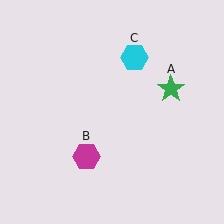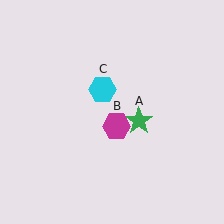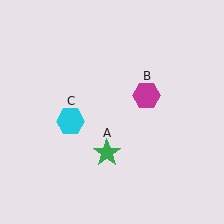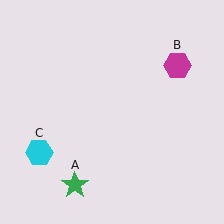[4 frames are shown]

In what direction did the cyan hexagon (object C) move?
The cyan hexagon (object C) moved down and to the left.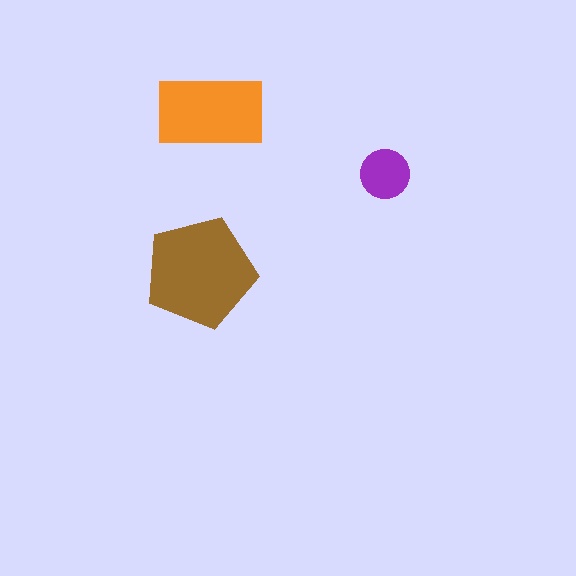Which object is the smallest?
The purple circle.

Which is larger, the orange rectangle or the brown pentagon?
The brown pentagon.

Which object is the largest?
The brown pentagon.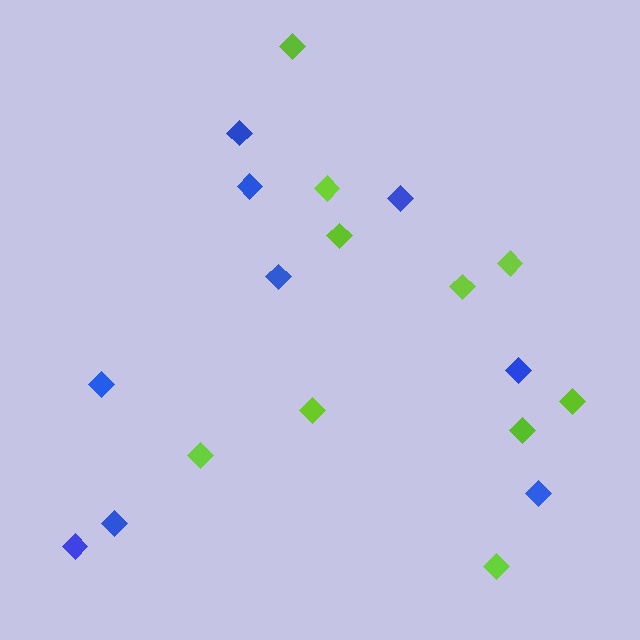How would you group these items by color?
There are 2 groups: one group of blue diamonds (9) and one group of lime diamonds (10).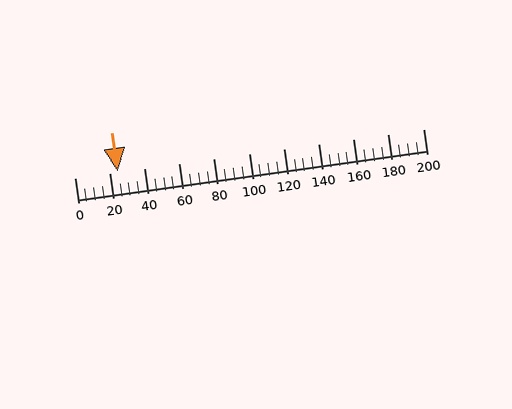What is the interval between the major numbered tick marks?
The major tick marks are spaced 20 units apart.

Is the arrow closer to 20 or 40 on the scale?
The arrow is closer to 20.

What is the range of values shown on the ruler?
The ruler shows values from 0 to 200.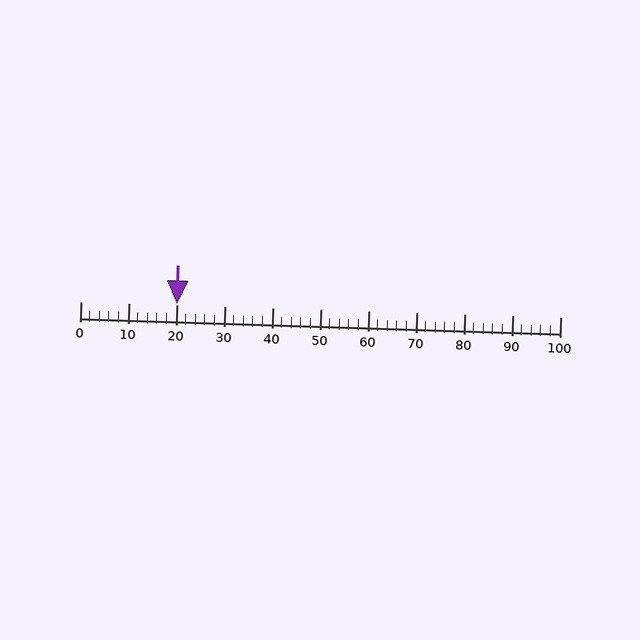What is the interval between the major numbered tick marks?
The major tick marks are spaced 10 units apart.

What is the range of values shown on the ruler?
The ruler shows values from 0 to 100.